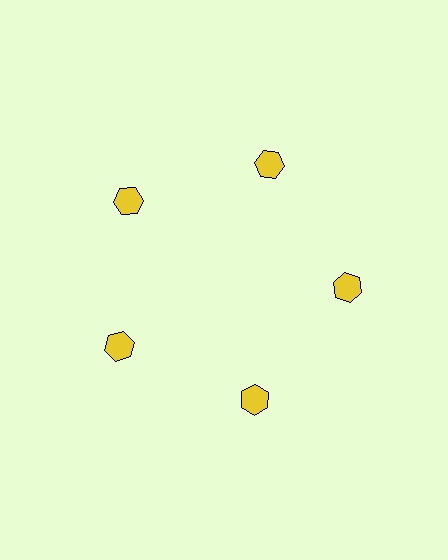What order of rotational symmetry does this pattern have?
This pattern has 5-fold rotational symmetry.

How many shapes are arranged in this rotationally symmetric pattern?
There are 5 shapes, arranged in 5 groups of 1.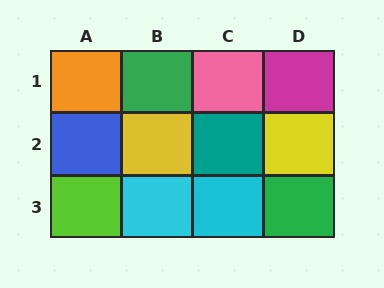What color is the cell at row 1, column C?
Pink.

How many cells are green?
2 cells are green.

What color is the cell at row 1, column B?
Green.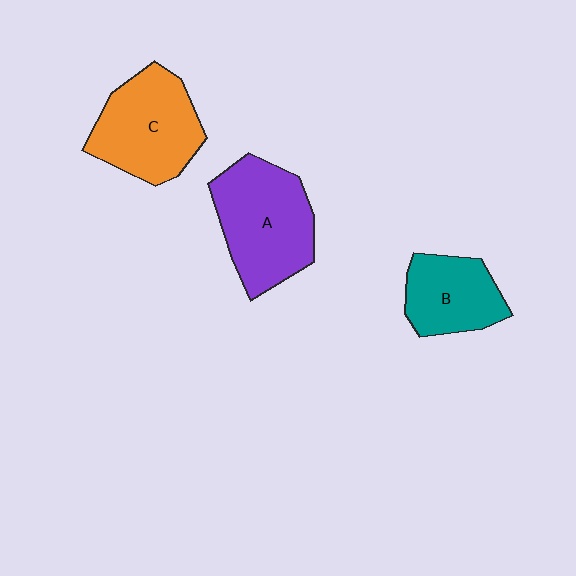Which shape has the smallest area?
Shape B (teal).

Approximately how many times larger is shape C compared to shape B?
Approximately 1.4 times.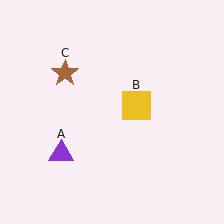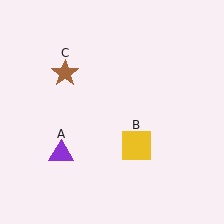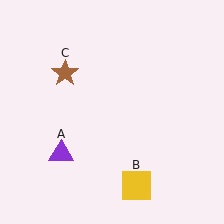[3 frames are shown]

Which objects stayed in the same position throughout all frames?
Purple triangle (object A) and brown star (object C) remained stationary.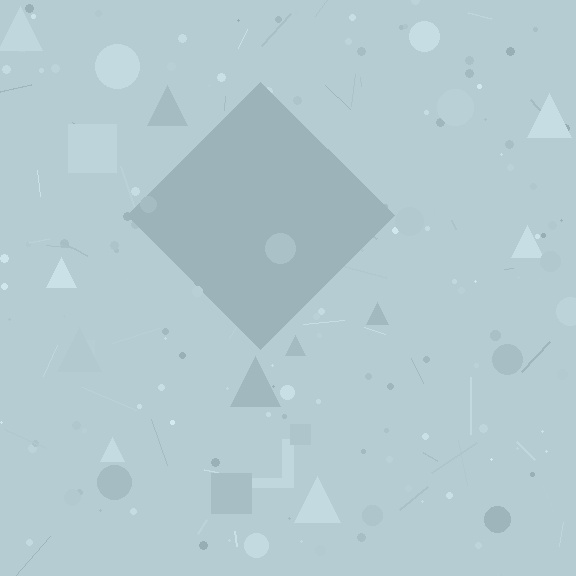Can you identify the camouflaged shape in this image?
The camouflaged shape is a diamond.